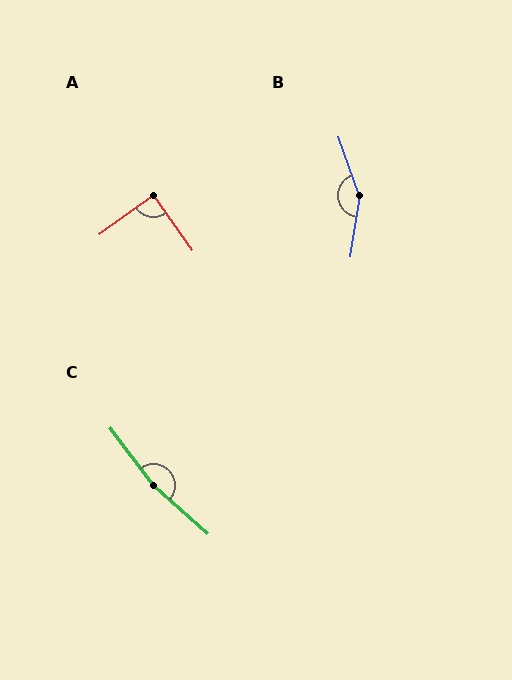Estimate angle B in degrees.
Approximately 152 degrees.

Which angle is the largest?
C, at approximately 169 degrees.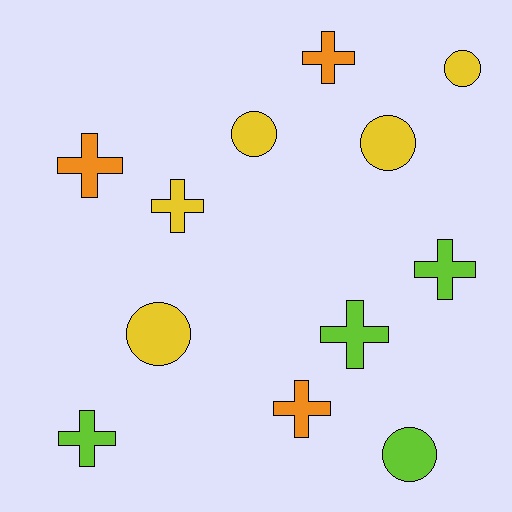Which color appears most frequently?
Yellow, with 5 objects.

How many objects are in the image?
There are 12 objects.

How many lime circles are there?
There is 1 lime circle.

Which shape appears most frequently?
Cross, with 7 objects.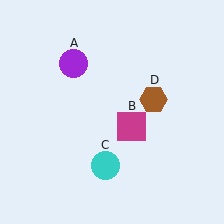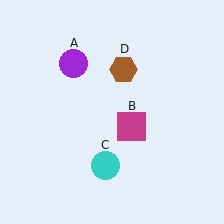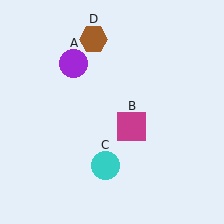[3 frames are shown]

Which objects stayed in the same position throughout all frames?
Purple circle (object A) and magenta square (object B) and cyan circle (object C) remained stationary.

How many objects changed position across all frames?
1 object changed position: brown hexagon (object D).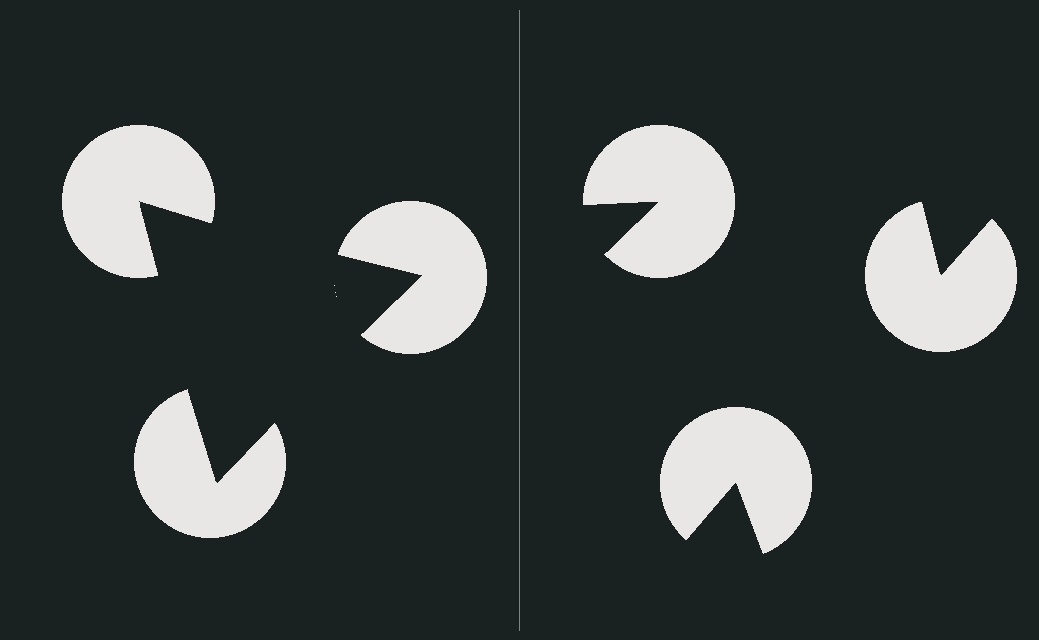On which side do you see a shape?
An illusory triangle appears on the left side. On the right side the wedge cuts are rotated, so no coherent shape forms.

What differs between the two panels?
The pac-man discs are positioned identically on both sides; only the wedge orientations differ. On the left they align to a triangle; on the right they are misaligned.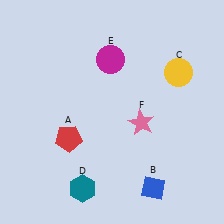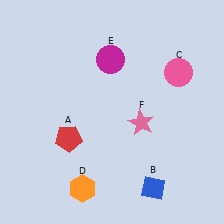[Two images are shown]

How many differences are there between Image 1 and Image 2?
There are 2 differences between the two images.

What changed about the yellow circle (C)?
In Image 1, C is yellow. In Image 2, it changed to pink.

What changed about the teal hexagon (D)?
In Image 1, D is teal. In Image 2, it changed to orange.